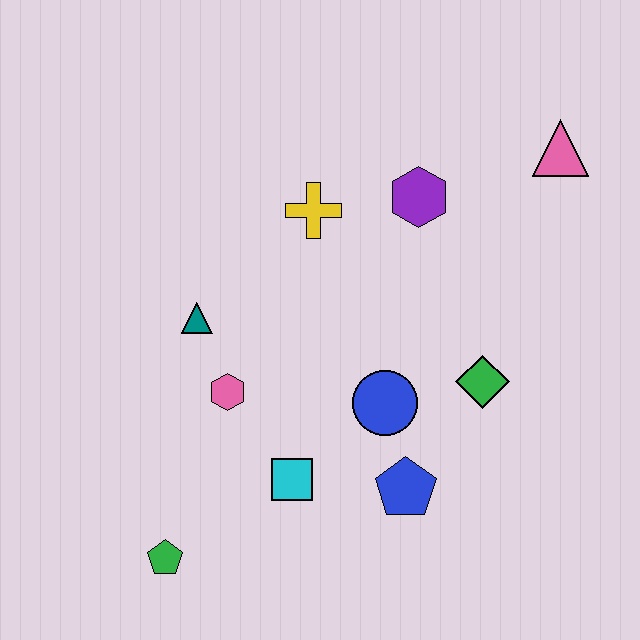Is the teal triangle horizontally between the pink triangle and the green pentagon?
Yes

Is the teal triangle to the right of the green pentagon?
Yes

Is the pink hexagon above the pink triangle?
No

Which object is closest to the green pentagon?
The cyan square is closest to the green pentagon.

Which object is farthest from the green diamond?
The green pentagon is farthest from the green diamond.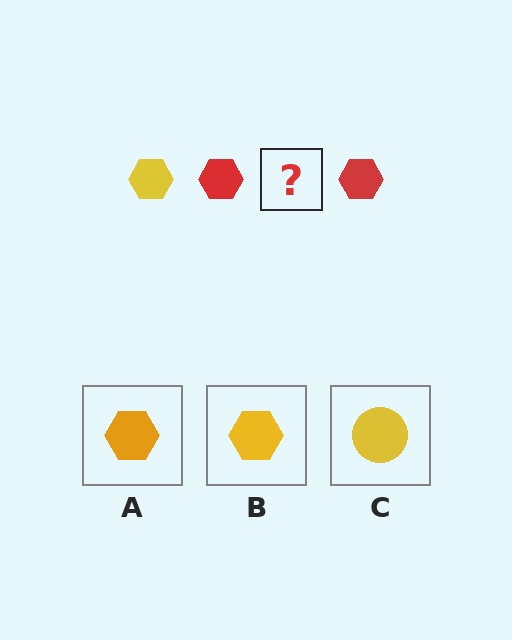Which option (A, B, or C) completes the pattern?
B.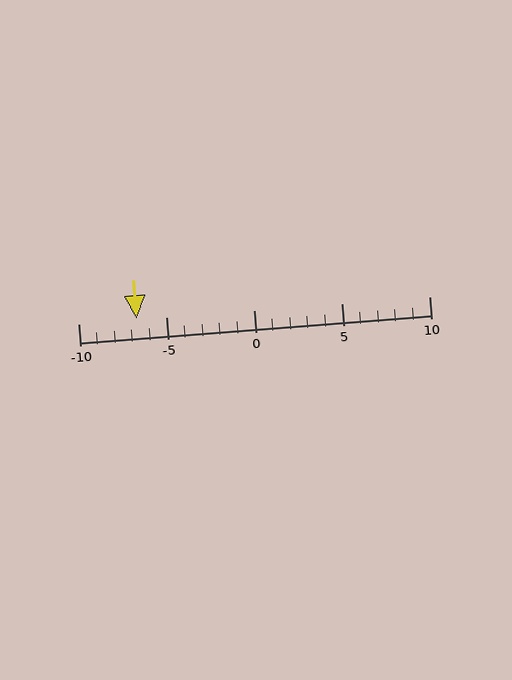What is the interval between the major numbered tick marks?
The major tick marks are spaced 5 units apart.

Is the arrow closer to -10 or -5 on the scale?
The arrow is closer to -5.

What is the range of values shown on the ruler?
The ruler shows values from -10 to 10.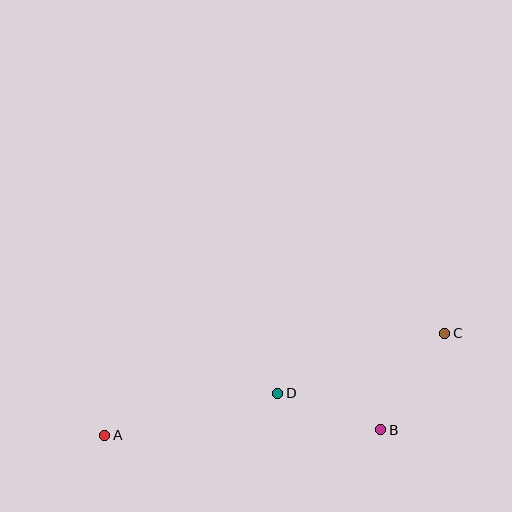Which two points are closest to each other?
Points B and D are closest to each other.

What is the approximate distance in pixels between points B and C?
The distance between B and C is approximately 116 pixels.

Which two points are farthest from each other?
Points A and C are farthest from each other.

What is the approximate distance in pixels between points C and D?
The distance between C and D is approximately 178 pixels.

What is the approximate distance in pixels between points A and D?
The distance between A and D is approximately 178 pixels.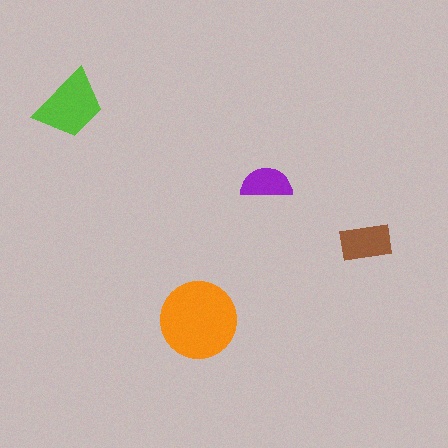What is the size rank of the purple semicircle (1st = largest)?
4th.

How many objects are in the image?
There are 4 objects in the image.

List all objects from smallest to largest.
The purple semicircle, the brown rectangle, the lime trapezoid, the orange circle.